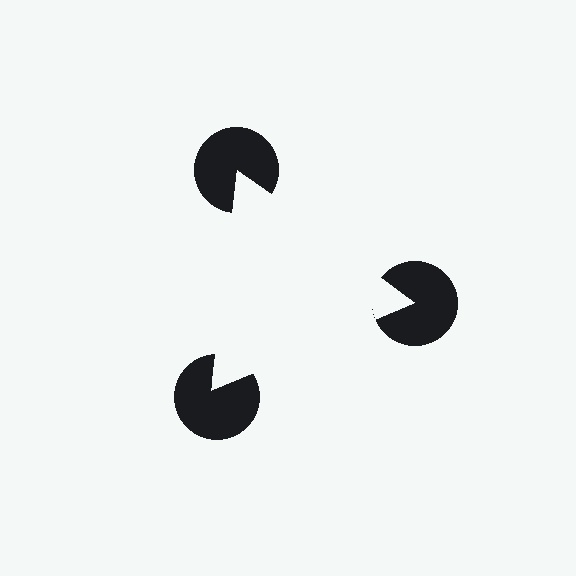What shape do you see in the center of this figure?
An illusory triangle — its edges are inferred from the aligned wedge cuts in the pac-man discs, not physically drawn.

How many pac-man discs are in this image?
There are 3 — one at each vertex of the illusory triangle.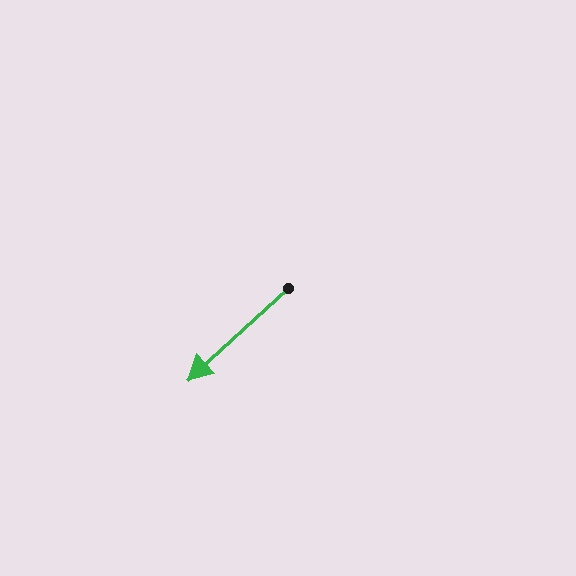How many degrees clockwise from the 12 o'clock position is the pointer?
Approximately 227 degrees.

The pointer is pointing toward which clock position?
Roughly 8 o'clock.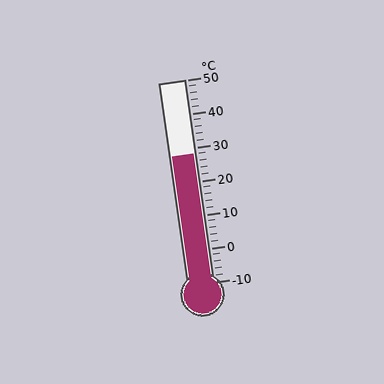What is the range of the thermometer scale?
The thermometer scale ranges from -10°C to 50°C.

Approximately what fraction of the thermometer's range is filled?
The thermometer is filled to approximately 65% of its range.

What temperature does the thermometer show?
The thermometer shows approximately 28°C.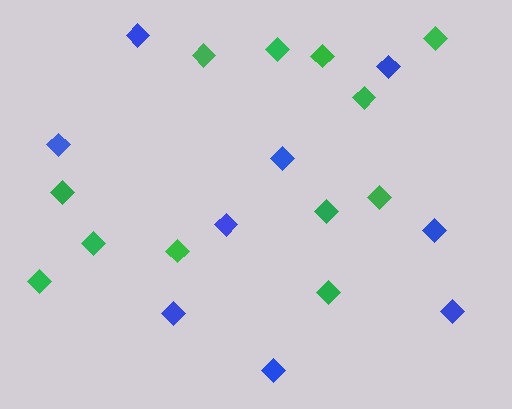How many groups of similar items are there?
There are 2 groups: one group of blue diamonds (9) and one group of green diamonds (12).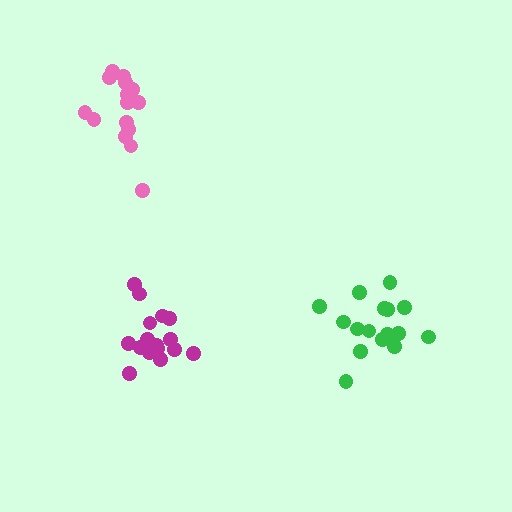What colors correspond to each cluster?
The clusters are colored: magenta, pink, green.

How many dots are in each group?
Group 1: 17 dots, Group 2: 15 dots, Group 3: 16 dots (48 total).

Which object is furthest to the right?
The green cluster is rightmost.